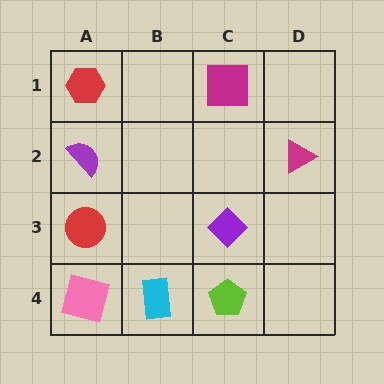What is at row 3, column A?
A red circle.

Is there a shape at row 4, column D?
No, that cell is empty.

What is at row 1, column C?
A magenta square.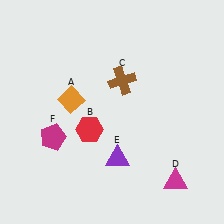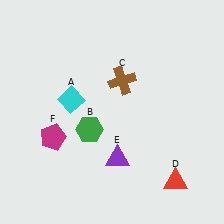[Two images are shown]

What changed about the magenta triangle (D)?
In Image 1, D is magenta. In Image 2, it changed to red.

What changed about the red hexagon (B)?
In Image 1, B is red. In Image 2, it changed to green.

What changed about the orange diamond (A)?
In Image 1, A is orange. In Image 2, it changed to cyan.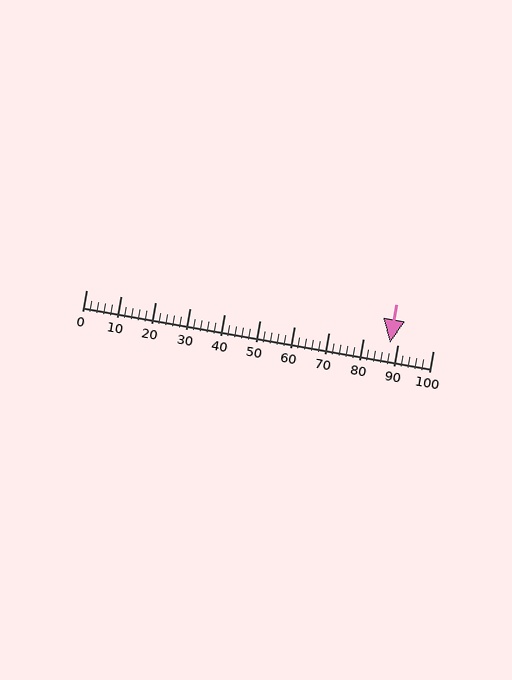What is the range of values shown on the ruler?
The ruler shows values from 0 to 100.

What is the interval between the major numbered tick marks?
The major tick marks are spaced 10 units apart.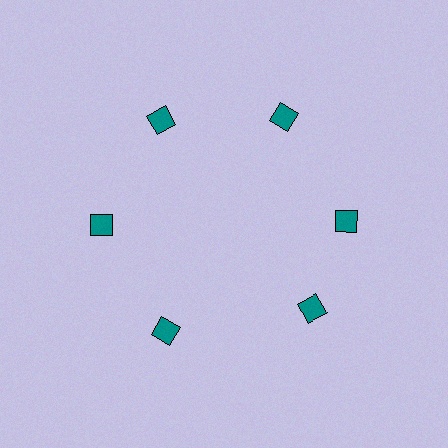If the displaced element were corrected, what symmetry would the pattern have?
It would have 6-fold rotational symmetry — the pattern would map onto itself every 60 degrees.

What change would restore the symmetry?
The symmetry would be restored by rotating it back into even spacing with its neighbors so that all 6 diamonds sit at equal angles and equal distance from the center.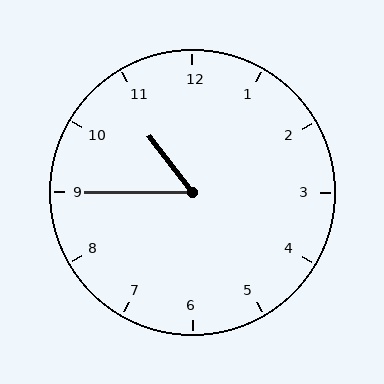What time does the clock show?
10:45.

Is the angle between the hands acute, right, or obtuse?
It is acute.